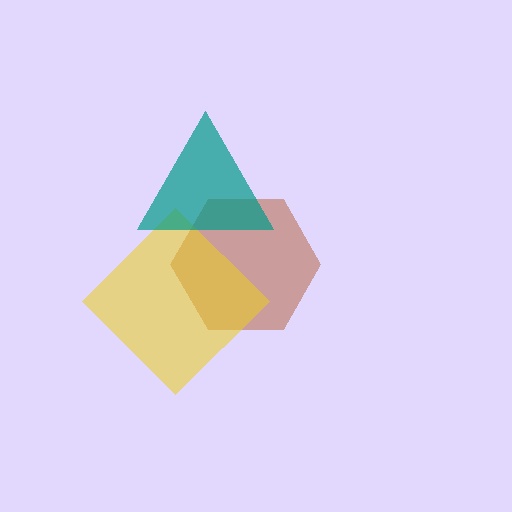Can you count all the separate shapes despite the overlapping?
Yes, there are 3 separate shapes.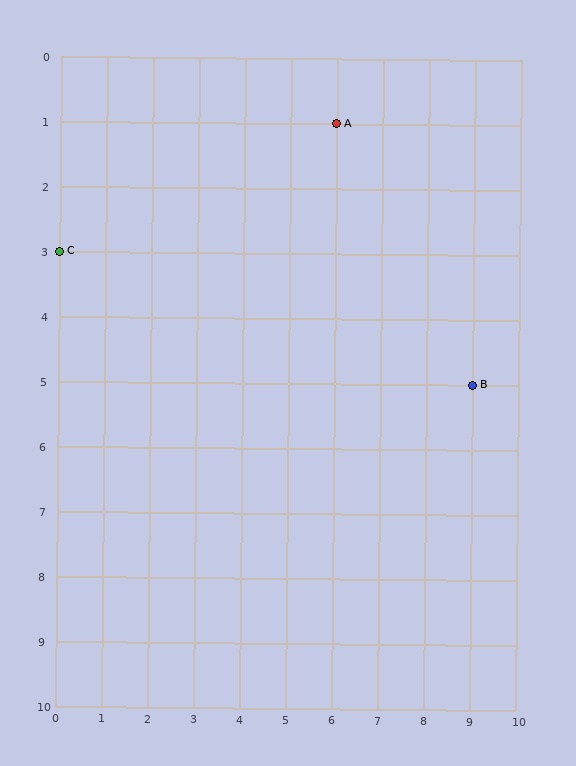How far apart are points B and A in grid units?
Points B and A are 3 columns and 4 rows apart (about 5.0 grid units diagonally).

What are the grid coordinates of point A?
Point A is at grid coordinates (6, 1).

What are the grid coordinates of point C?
Point C is at grid coordinates (0, 3).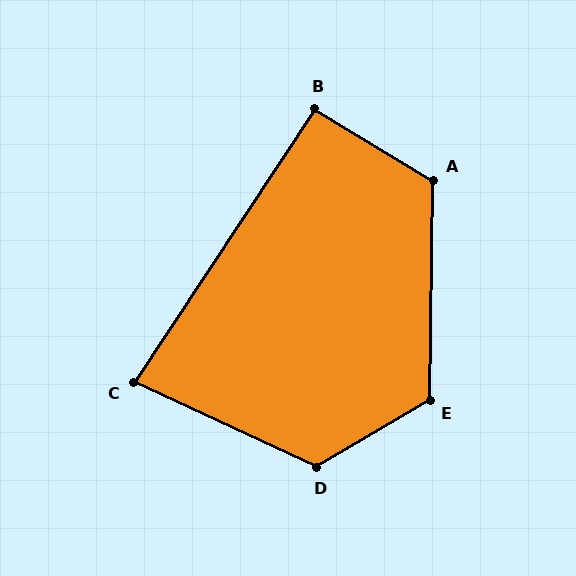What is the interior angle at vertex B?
Approximately 93 degrees (approximately right).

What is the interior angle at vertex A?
Approximately 120 degrees (obtuse).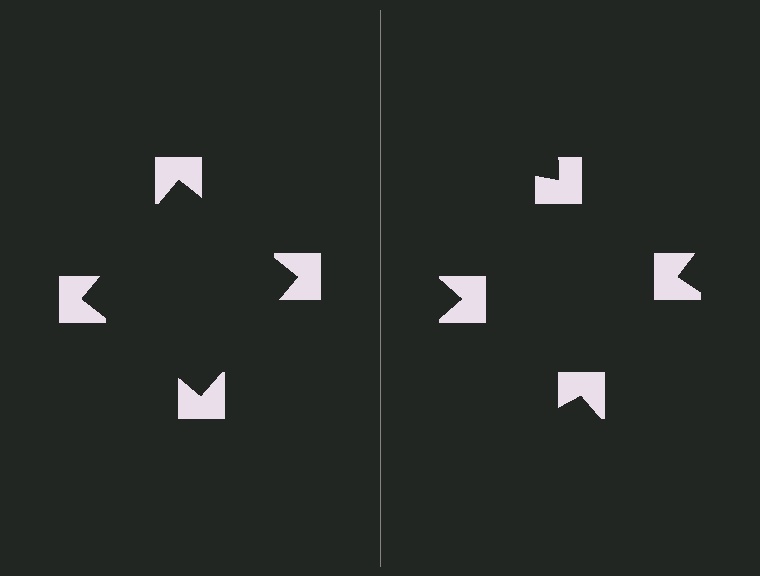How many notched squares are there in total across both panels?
8 — 4 on each side.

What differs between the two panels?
The notched squares are positioned identically on both sides; only the wedge orientations differ. On the left they align to a square; on the right they are misaligned.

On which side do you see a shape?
An illusory square appears on the left side. On the right side the wedge cuts are rotated, so no coherent shape forms.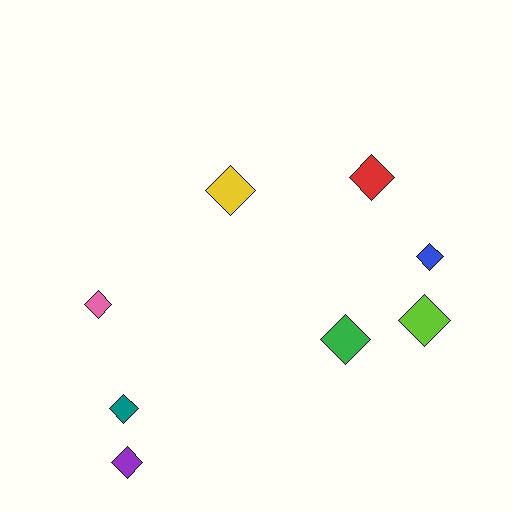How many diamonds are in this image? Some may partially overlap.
There are 8 diamonds.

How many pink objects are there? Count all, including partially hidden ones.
There is 1 pink object.